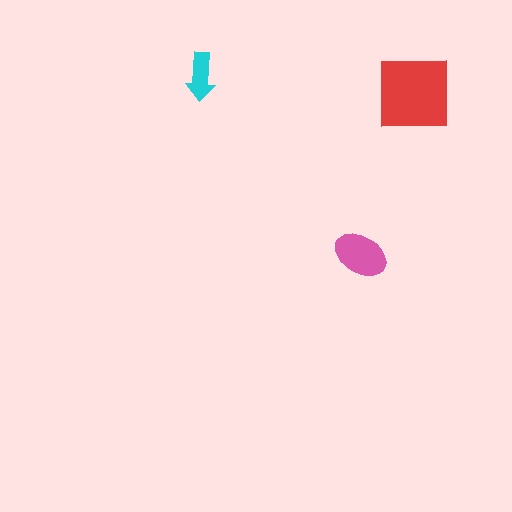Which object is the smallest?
The cyan arrow.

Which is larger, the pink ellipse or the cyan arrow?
The pink ellipse.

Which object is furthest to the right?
The red square is rightmost.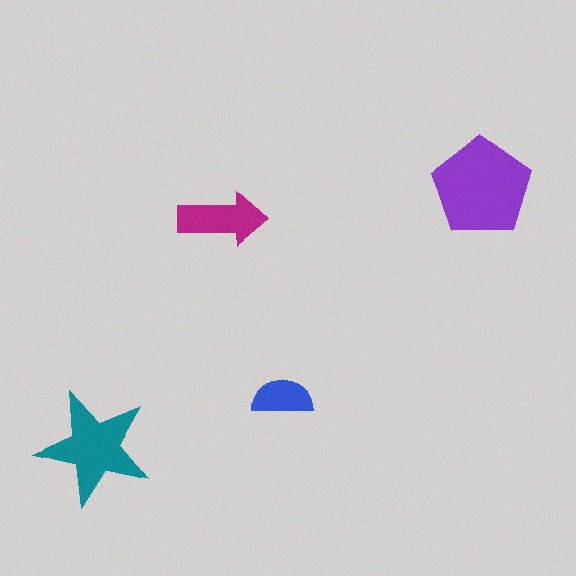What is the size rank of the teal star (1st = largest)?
2nd.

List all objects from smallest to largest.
The blue semicircle, the magenta arrow, the teal star, the purple pentagon.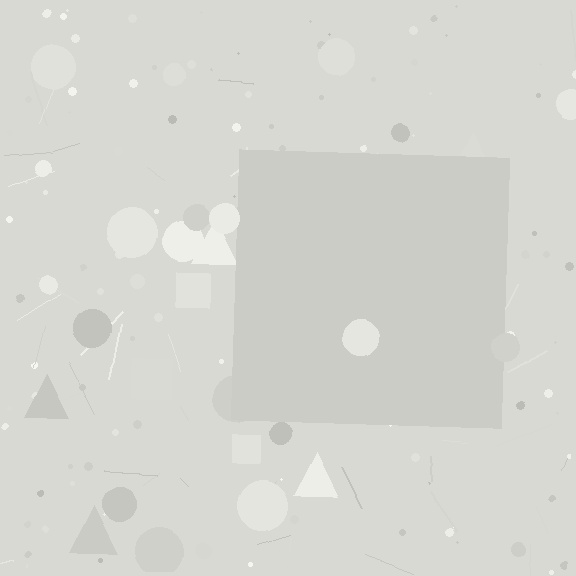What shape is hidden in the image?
A square is hidden in the image.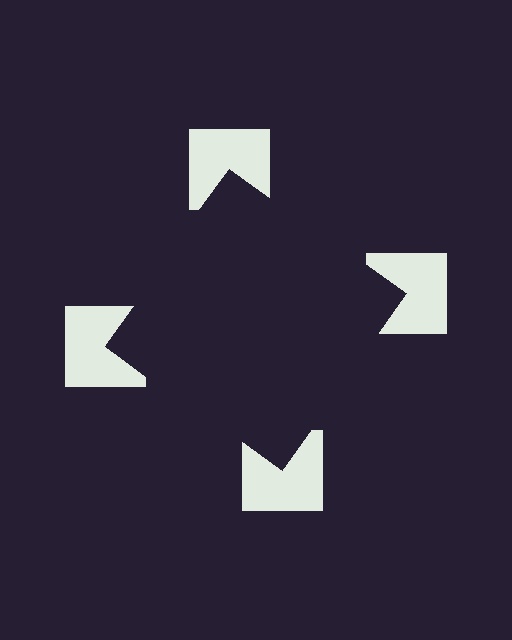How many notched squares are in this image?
There are 4 — one at each vertex of the illusory square.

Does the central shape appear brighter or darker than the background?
It typically appears slightly darker than the background, even though no actual brightness change is drawn.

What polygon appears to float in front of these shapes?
An illusory square — its edges are inferred from the aligned wedge cuts in the notched squares, not physically drawn.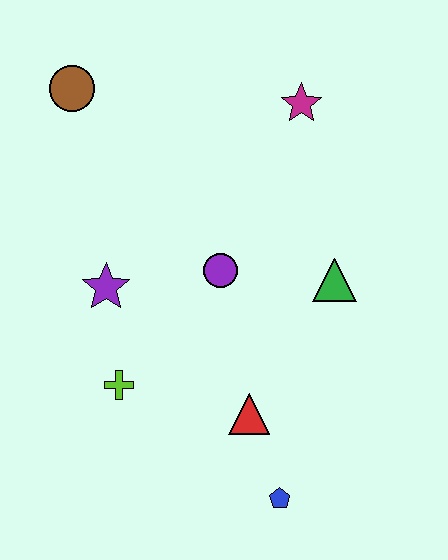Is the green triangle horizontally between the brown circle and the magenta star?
No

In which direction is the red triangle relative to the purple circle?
The red triangle is below the purple circle.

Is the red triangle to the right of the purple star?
Yes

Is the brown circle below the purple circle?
No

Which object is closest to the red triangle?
The blue pentagon is closest to the red triangle.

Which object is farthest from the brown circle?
The blue pentagon is farthest from the brown circle.